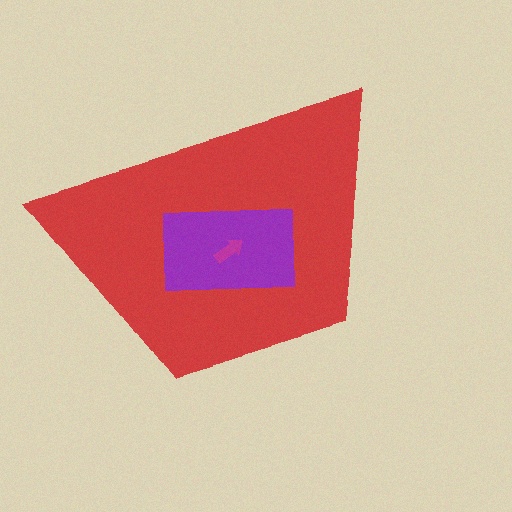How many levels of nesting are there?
3.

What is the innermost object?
The magenta arrow.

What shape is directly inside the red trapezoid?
The purple rectangle.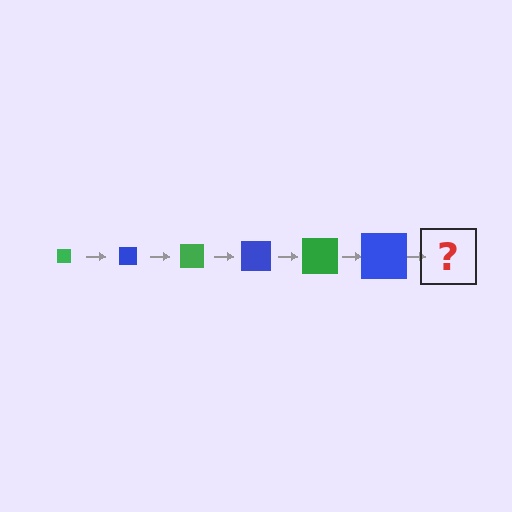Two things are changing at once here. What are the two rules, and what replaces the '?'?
The two rules are that the square grows larger each step and the color cycles through green and blue. The '?' should be a green square, larger than the previous one.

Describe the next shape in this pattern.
It should be a green square, larger than the previous one.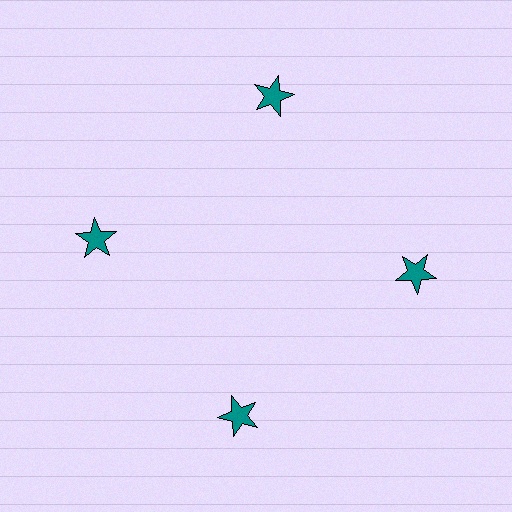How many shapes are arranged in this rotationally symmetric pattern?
There are 4 shapes, arranged in 4 groups of 1.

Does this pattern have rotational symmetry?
Yes, this pattern has 4-fold rotational symmetry. It looks the same after rotating 90 degrees around the center.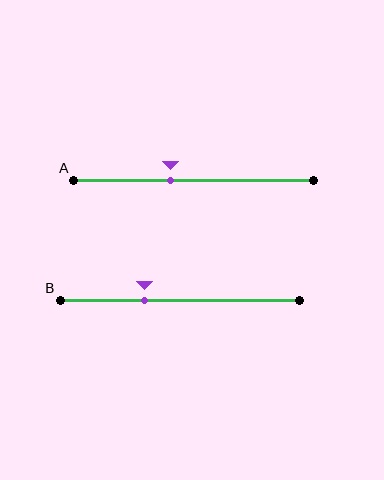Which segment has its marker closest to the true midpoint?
Segment A has its marker closest to the true midpoint.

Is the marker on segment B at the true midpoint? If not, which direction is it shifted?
No, the marker on segment B is shifted to the left by about 15% of the segment length.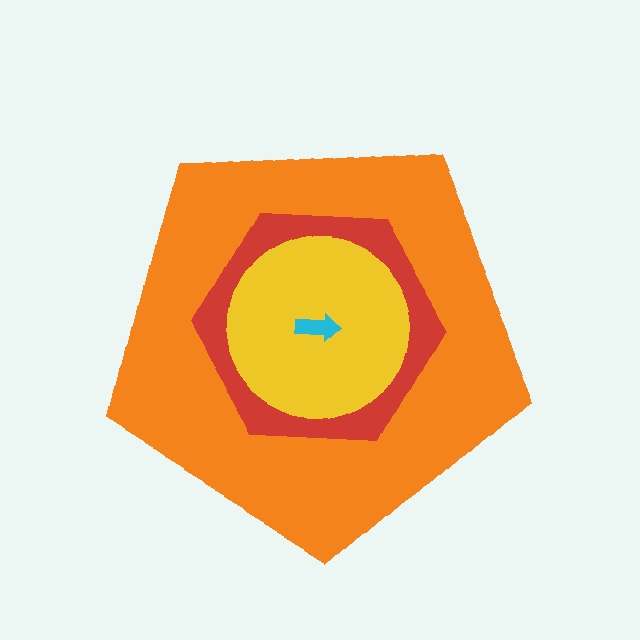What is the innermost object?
The cyan arrow.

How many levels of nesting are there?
4.